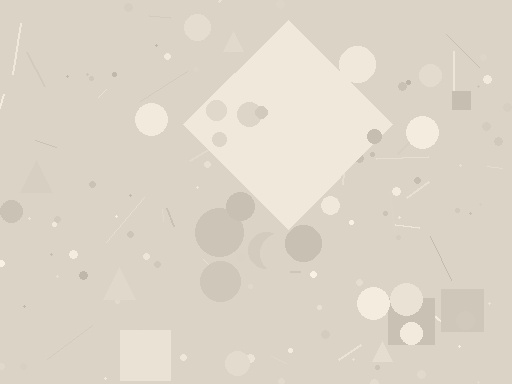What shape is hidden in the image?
A diamond is hidden in the image.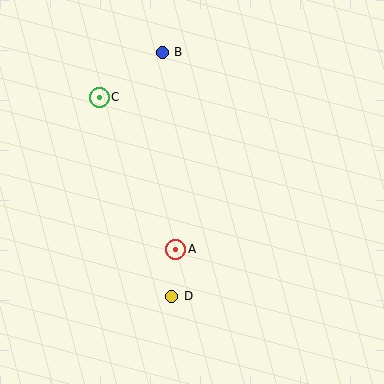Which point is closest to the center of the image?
Point A at (176, 249) is closest to the center.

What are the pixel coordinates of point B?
Point B is at (162, 52).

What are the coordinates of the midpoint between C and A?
The midpoint between C and A is at (138, 173).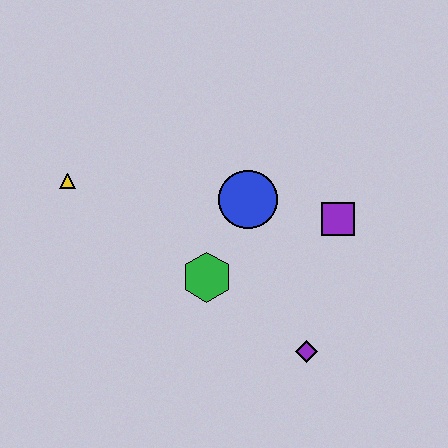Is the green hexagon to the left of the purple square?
Yes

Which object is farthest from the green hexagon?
The yellow triangle is farthest from the green hexagon.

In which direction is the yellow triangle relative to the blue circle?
The yellow triangle is to the left of the blue circle.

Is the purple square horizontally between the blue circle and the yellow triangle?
No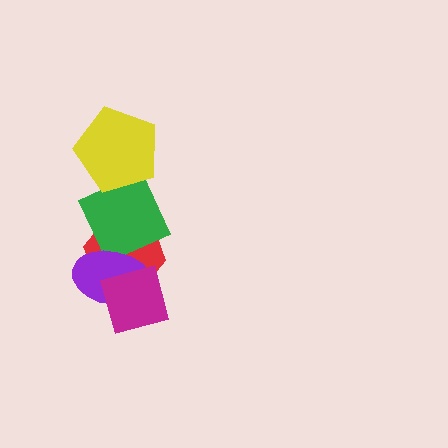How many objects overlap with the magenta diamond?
2 objects overlap with the magenta diamond.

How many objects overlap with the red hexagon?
3 objects overlap with the red hexagon.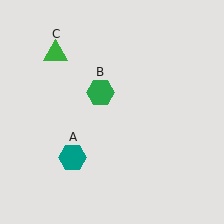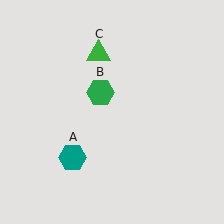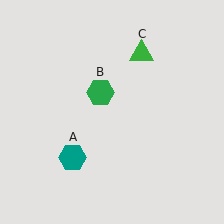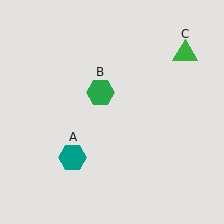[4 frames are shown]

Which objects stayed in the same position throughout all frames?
Teal hexagon (object A) and green hexagon (object B) remained stationary.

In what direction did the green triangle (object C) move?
The green triangle (object C) moved right.